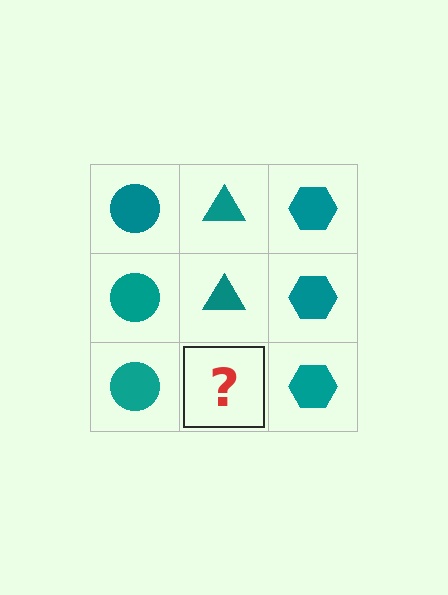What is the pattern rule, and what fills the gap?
The rule is that each column has a consistent shape. The gap should be filled with a teal triangle.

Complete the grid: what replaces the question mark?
The question mark should be replaced with a teal triangle.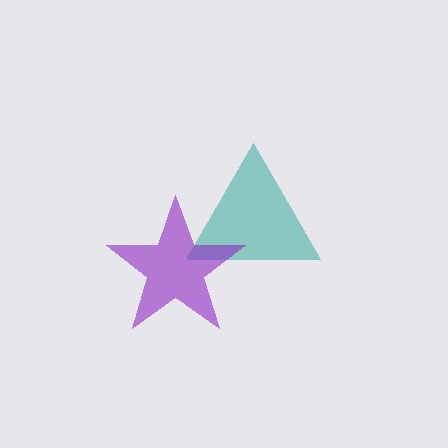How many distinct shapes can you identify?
There are 2 distinct shapes: a teal triangle, a purple star.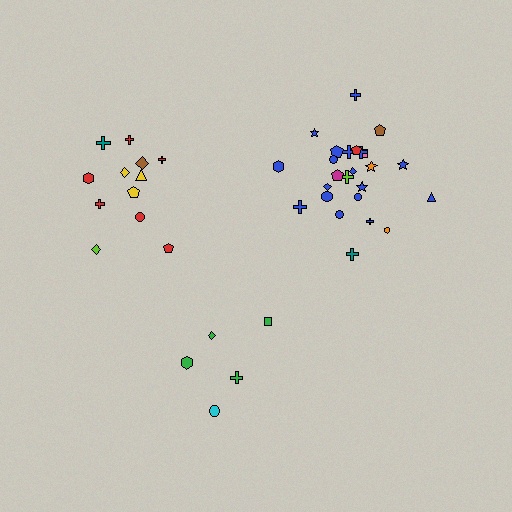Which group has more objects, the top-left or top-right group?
The top-right group.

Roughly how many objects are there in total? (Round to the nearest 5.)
Roughly 40 objects in total.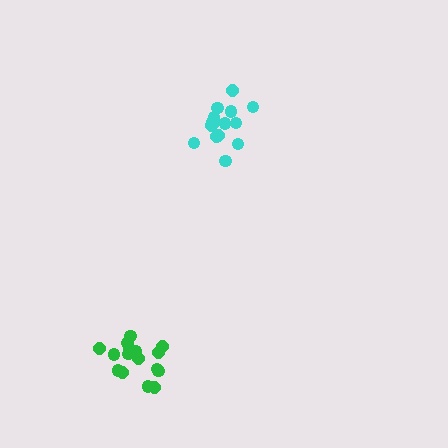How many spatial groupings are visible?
There are 2 spatial groupings.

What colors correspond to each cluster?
The clusters are colored: cyan, green.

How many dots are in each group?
Group 1: 15 dots, Group 2: 16 dots (31 total).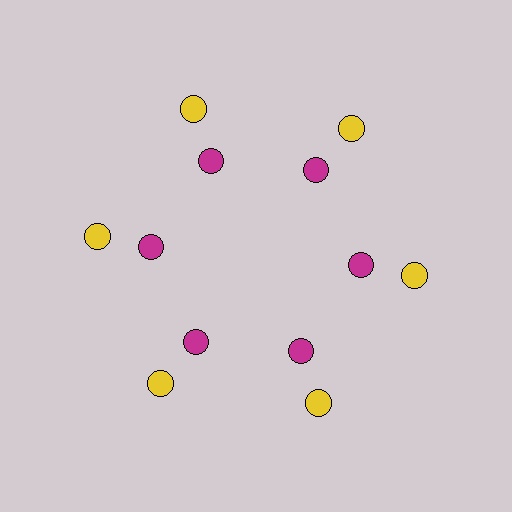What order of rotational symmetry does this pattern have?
This pattern has 6-fold rotational symmetry.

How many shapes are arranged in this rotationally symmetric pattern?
There are 12 shapes, arranged in 6 groups of 2.